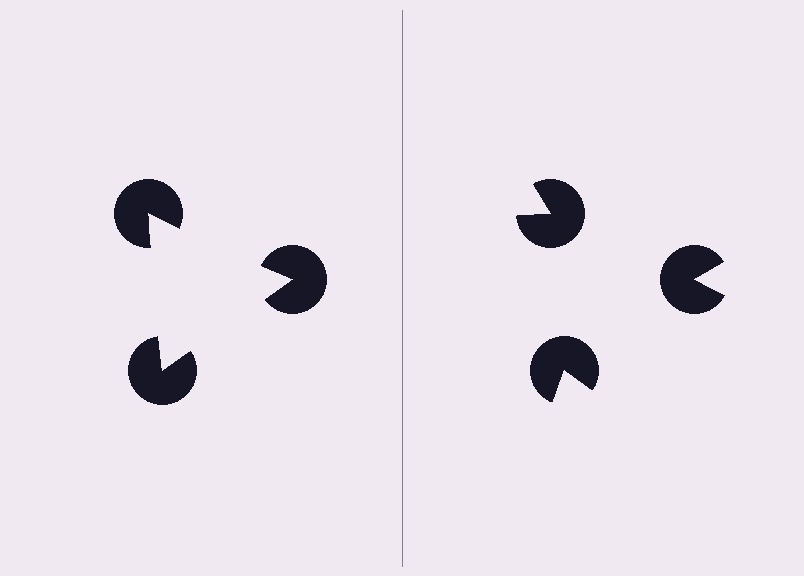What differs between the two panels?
The pac-man discs are positioned identically on both sides; only the wedge orientations differ. On the left they align to a triangle; on the right they are misaligned.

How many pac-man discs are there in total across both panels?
6 — 3 on each side.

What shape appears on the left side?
An illusory triangle.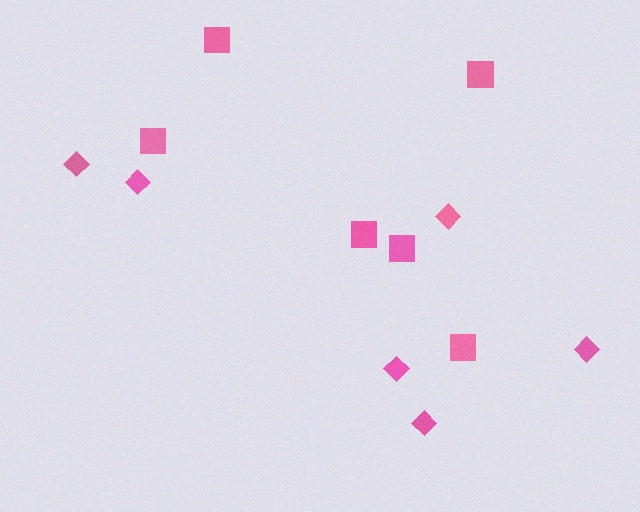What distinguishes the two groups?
There are 2 groups: one group of diamonds (6) and one group of squares (6).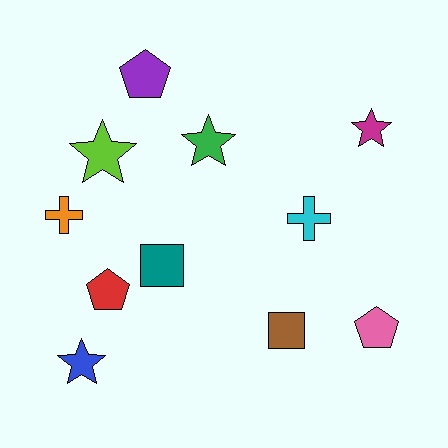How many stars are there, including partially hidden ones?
There are 4 stars.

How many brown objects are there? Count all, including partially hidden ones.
There is 1 brown object.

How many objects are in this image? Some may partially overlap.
There are 11 objects.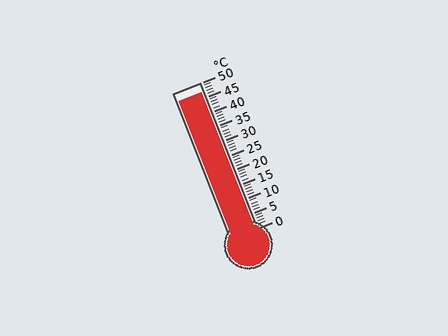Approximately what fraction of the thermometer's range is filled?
The thermometer is filled to approximately 95% of its range.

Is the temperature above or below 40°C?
The temperature is above 40°C.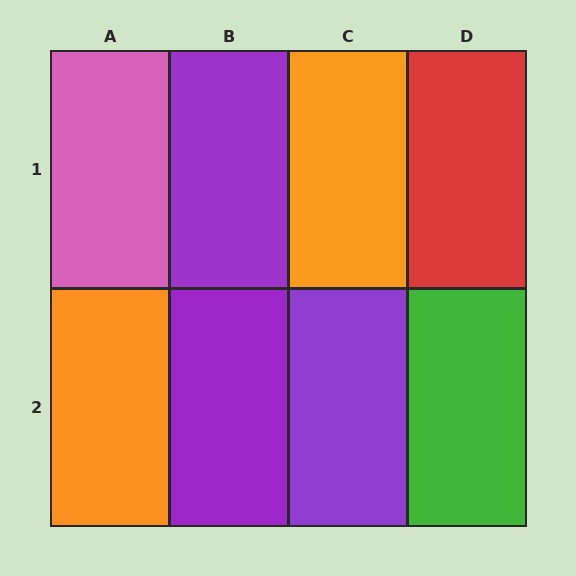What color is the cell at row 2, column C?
Purple.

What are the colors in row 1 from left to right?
Pink, purple, orange, red.